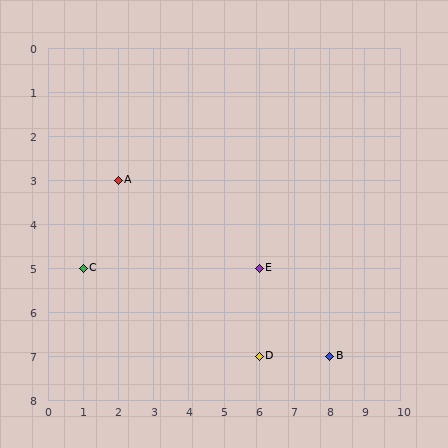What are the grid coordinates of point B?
Point B is at grid coordinates (8, 7).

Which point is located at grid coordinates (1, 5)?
Point C is at (1, 5).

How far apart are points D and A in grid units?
Points D and A are 4 columns and 4 rows apart (about 5.7 grid units diagonally).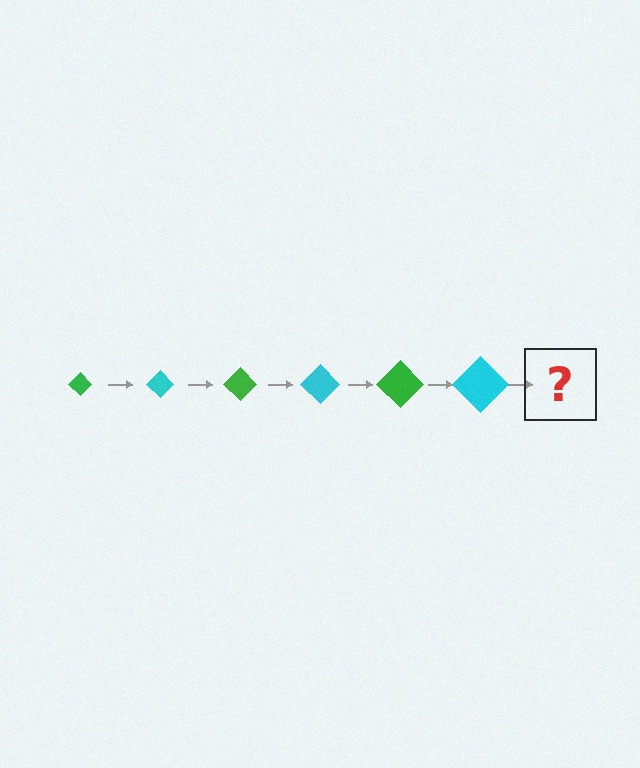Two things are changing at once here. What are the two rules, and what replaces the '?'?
The two rules are that the diamond grows larger each step and the color cycles through green and cyan. The '?' should be a green diamond, larger than the previous one.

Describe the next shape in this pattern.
It should be a green diamond, larger than the previous one.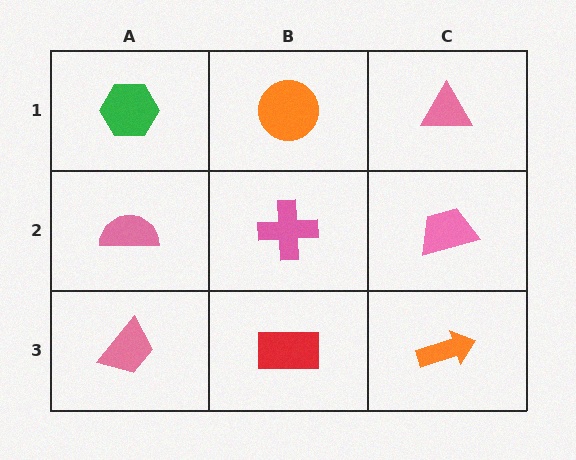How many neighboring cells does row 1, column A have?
2.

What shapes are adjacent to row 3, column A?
A pink semicircle (row 2, column A), a red rectangle (row 3, column B).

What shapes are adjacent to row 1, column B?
A pink cross (row 2, column B), a green hexagon (row 1, column A), a pink triangle (row 1, column C).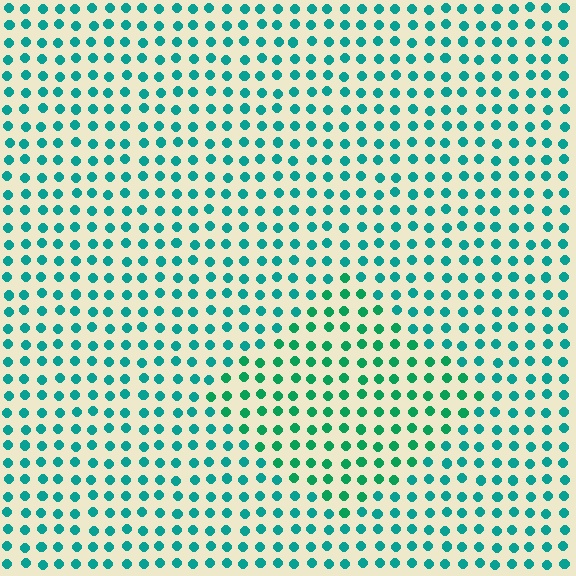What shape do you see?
I see a diamond.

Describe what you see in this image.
The image is filled with small teal elements in a uniform arrangement. A diamond-shaped region is visible where the elements are tinted to a slightly different hue, forming a subtle color boundary.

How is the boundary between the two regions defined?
The boundary is defined purely by a slight shift in hue (about 24 degrees). Spacing, size, and orientation are identical on both sides.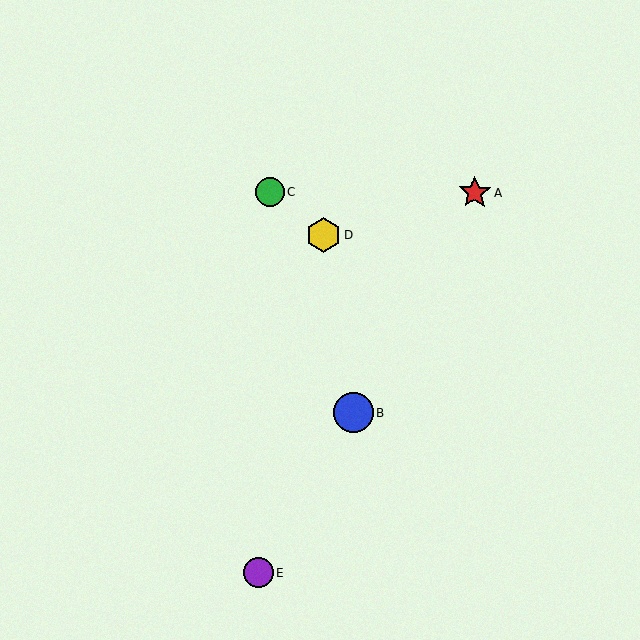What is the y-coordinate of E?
Object E is at y≈572.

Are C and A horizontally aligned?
Yes, both are at y≈192.